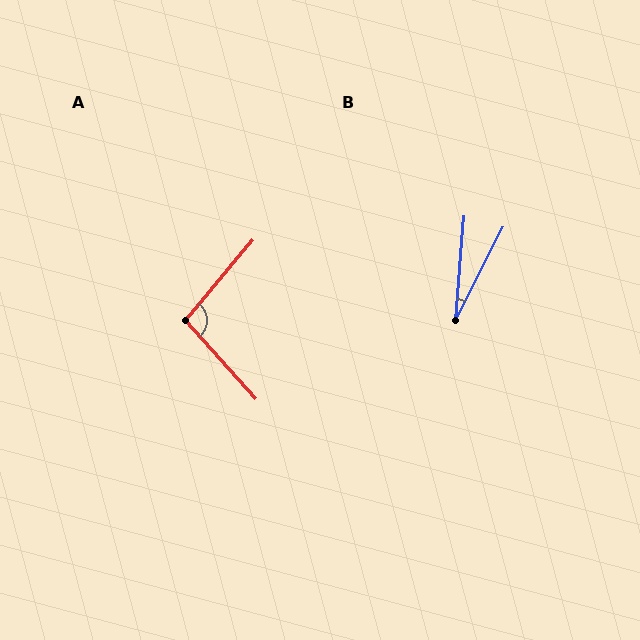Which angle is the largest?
A, at approximately 98 degrees.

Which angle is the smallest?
B, at approximately 22 degrees.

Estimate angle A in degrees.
Approximately 98 degrees.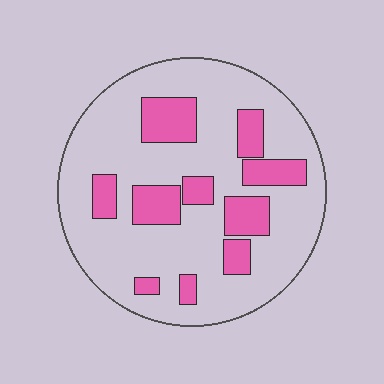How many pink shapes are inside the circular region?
10.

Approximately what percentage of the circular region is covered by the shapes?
Approximately 25%.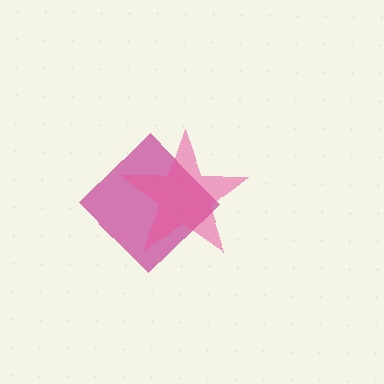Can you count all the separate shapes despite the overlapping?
Yes, there are 2 separate shapes.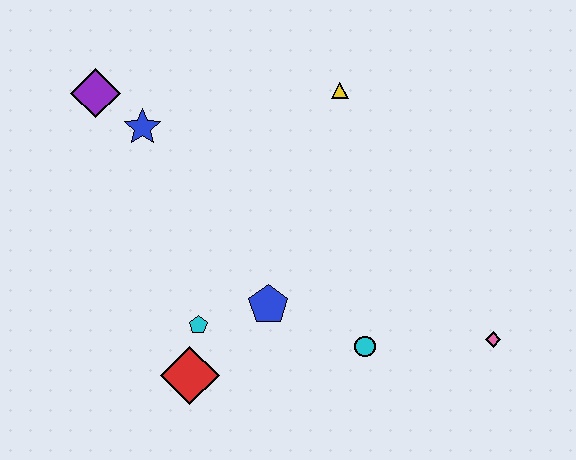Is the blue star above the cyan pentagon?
Yes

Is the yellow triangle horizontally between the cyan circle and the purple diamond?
Yes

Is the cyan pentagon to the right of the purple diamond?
Yes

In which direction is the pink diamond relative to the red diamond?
The pink diamond is to the right of the red diamond.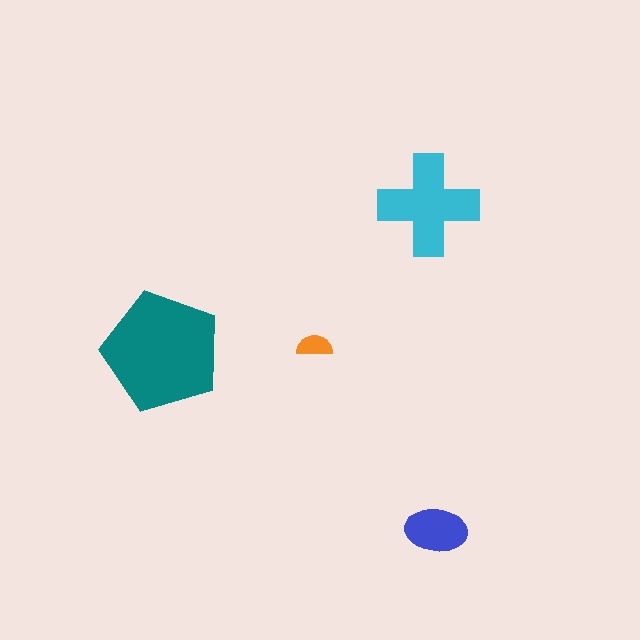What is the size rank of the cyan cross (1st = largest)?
2nd.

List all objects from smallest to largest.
The orange semicircle, the blue ellipse, the cyan cross, the teal pentagon.